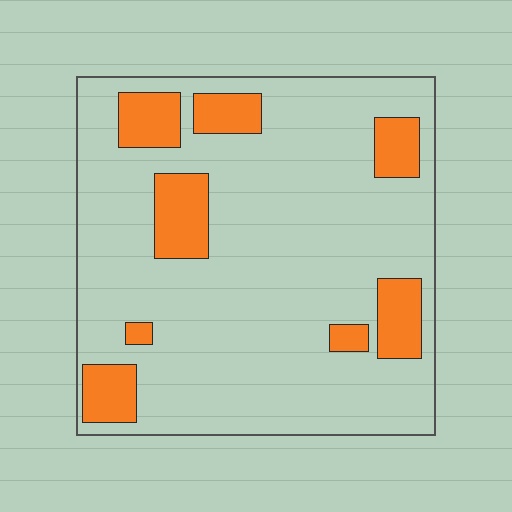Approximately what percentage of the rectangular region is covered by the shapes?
Approximately 15%.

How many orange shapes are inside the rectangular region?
8.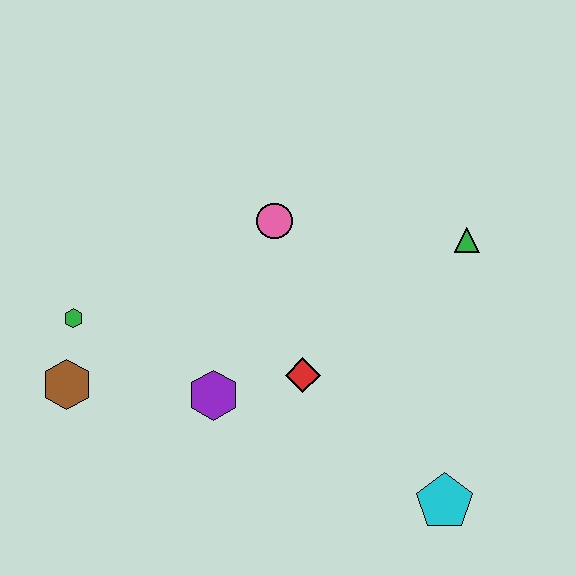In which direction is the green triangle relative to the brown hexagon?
The green triangle is to the right of the brown hexagon.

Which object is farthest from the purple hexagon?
The green triangle is farthest from the purple hexagon.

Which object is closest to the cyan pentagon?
The red diamond is closest to the cyan pentagon.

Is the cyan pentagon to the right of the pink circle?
Yes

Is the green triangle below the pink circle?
Yes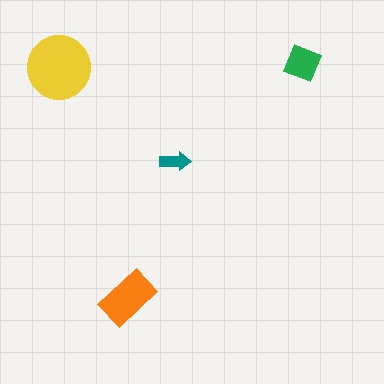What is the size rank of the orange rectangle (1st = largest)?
2nd.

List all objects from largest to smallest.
The yellow circle, the orange rectangle, the green diamond, the teal arrow.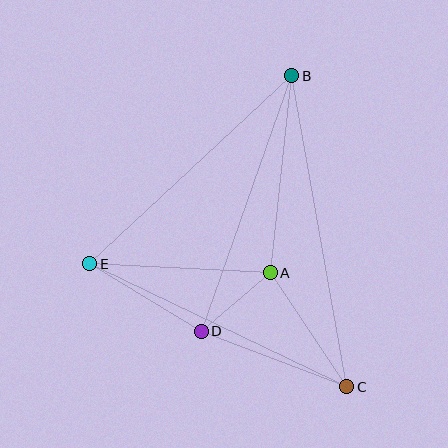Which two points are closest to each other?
Points A and D are closest to each other.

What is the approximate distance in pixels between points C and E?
The distance between C and E is approximately 285 pixels.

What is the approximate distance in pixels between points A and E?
The distance between A and E is approximately 181 pixels.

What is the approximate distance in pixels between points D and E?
The distance between D and E is approximately 131 pixels.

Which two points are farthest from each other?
Points B and C are farthest from each other.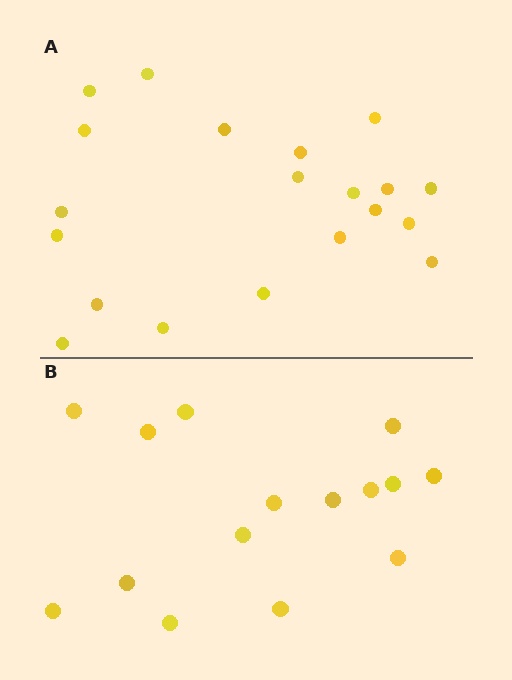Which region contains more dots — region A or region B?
Region A (the top region) has more dots.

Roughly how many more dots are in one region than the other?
Region A has about 5 more dots than region B.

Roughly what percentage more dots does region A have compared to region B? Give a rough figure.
About 35% more.